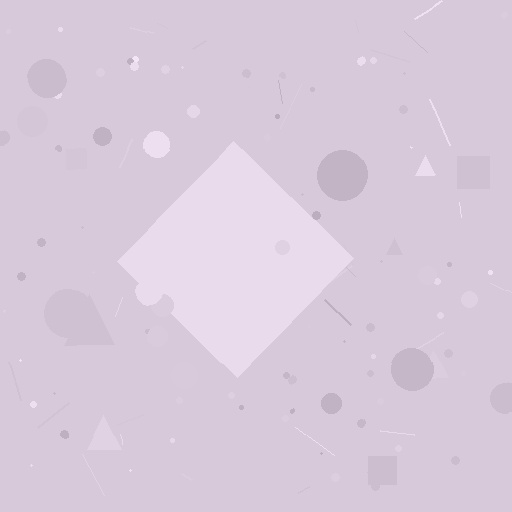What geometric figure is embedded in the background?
A diamond is embedded in the background.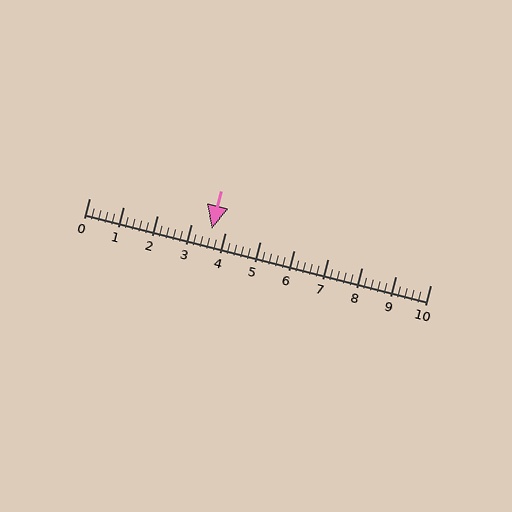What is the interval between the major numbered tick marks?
The major tick marks are spaced 1 units apart.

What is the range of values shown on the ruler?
The ruler shows values from 0 to 10.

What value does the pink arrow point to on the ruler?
The pink arrow points to approximately 3.6.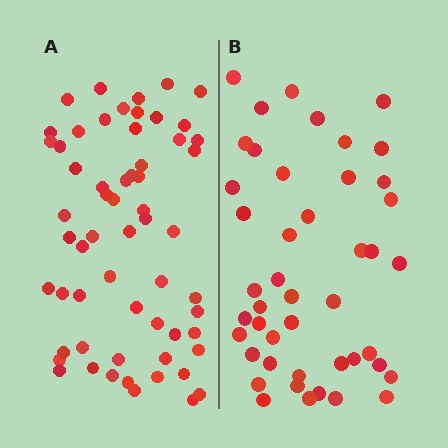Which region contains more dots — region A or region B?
Region A (the left region) has more dots.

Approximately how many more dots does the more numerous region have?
Region A has approximately 15 more dots than region B.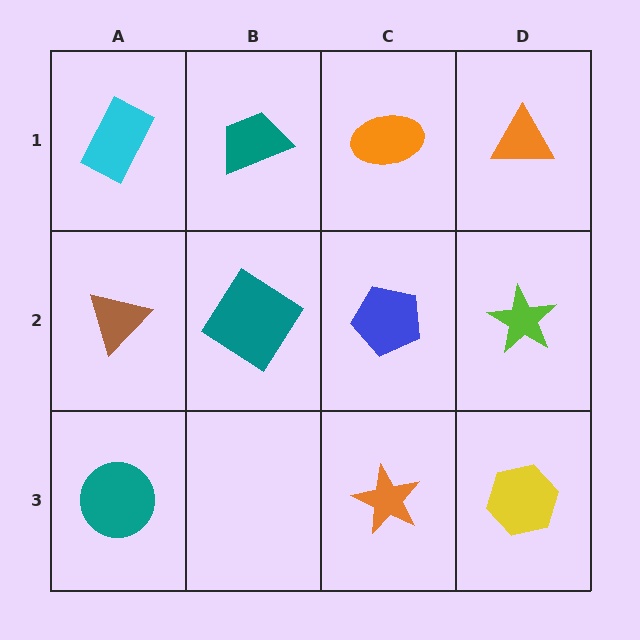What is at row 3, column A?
A teal circle.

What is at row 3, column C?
An orange star.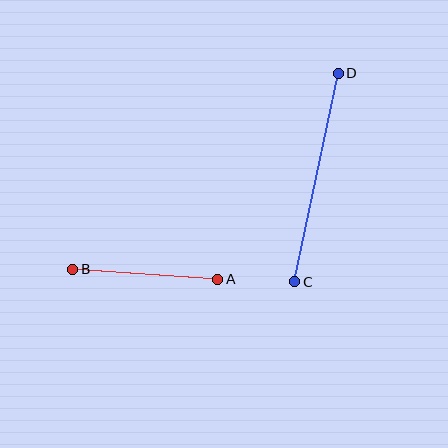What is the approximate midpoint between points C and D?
The midpoint is at approximately (316, 177) pixels.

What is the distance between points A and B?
The distance is approximately 146 pixels.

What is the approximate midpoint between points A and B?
The midpoint is at approximately (145, 274) pixels.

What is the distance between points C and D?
The distance is approximately 213 pixels.